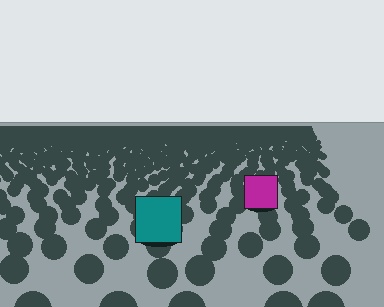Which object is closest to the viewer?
The teal square is closest. The texture marks near it are larger and more spread out.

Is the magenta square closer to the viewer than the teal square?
No. The teal square is closer — you can tell from the texture gradient: the ground texture is coarser near it.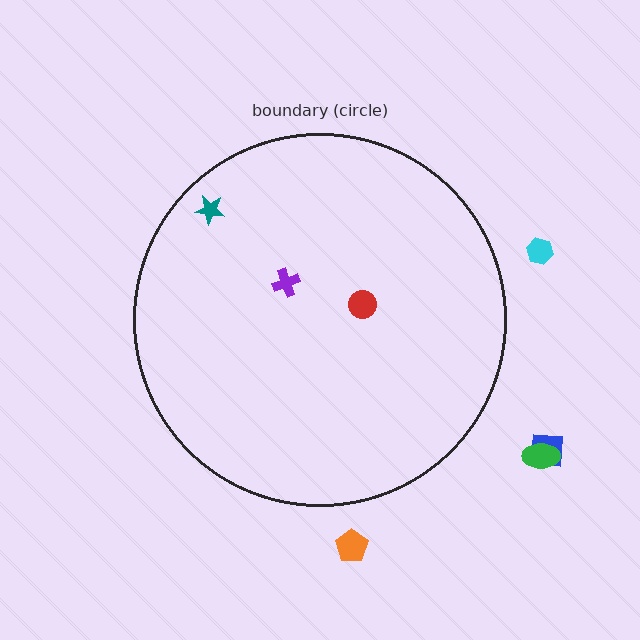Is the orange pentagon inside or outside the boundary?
Outside.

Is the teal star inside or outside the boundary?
Inside.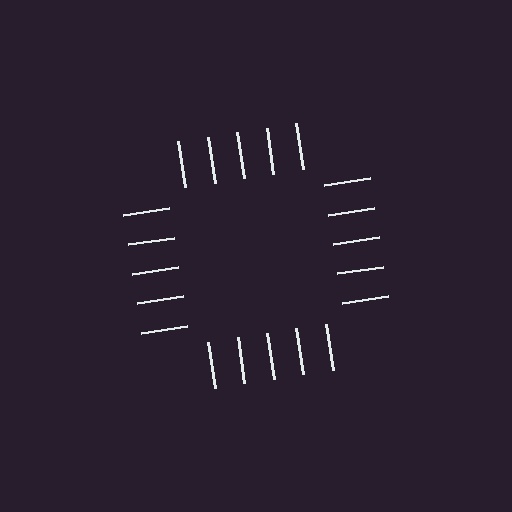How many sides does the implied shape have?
4 sides — the line-ends trace a square.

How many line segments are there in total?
20 — 5 along each of the 4 edges.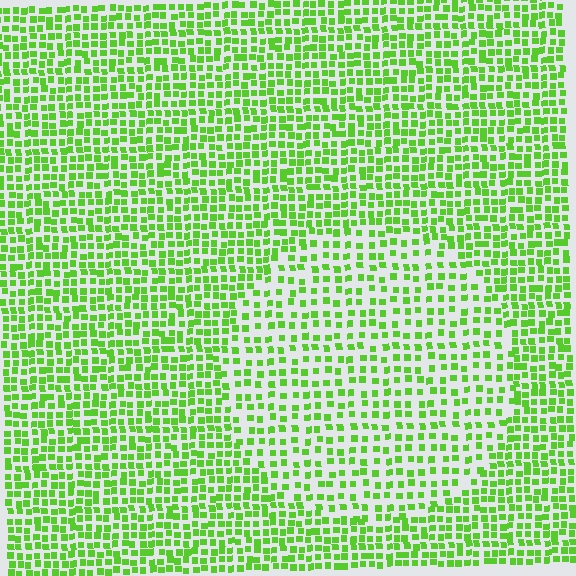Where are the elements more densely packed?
The elements are more densely packed outside the circle boundary.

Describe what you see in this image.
The image contains small lime elements arranged at two different densities. A circle-shaped region is visible where the elements are less densely packed than the surrounding area.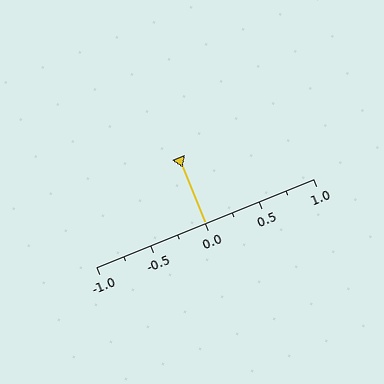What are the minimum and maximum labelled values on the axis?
The axis runs from -1.0 to 1.0.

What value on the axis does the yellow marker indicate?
The marker indicates approximately 0.